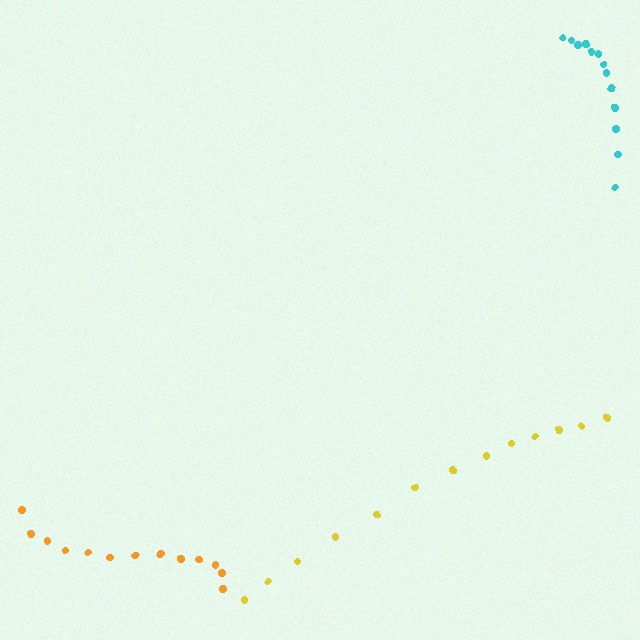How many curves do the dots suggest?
There are 3 distinct paths.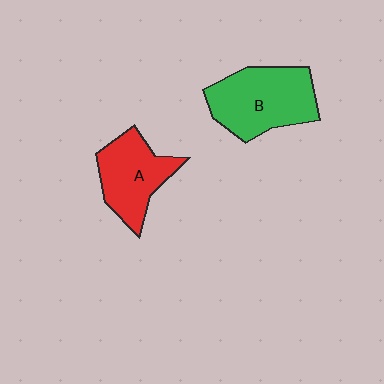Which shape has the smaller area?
Shape A (red).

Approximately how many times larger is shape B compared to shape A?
Approximately 1.3 times.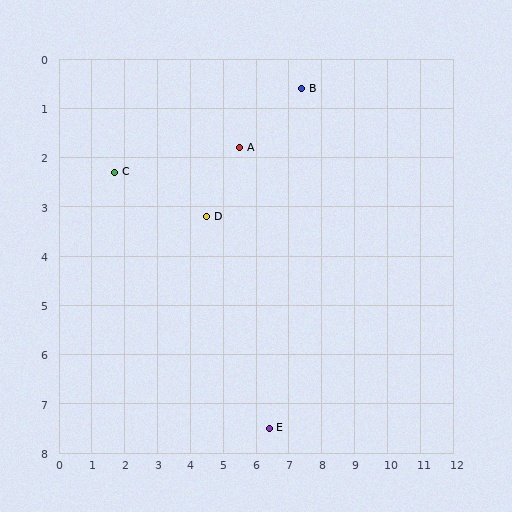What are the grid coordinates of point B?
Point B is at approximately (7.4, 0.6).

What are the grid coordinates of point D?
Point D is at approximately (4.5, 3.2).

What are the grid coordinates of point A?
Point A is at approximately (5.5, 1.8).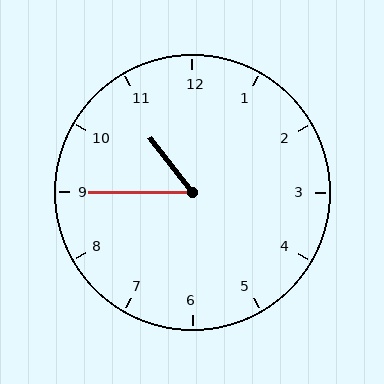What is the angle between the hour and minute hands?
Approximately 52 degrees.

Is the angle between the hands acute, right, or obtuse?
It is acute.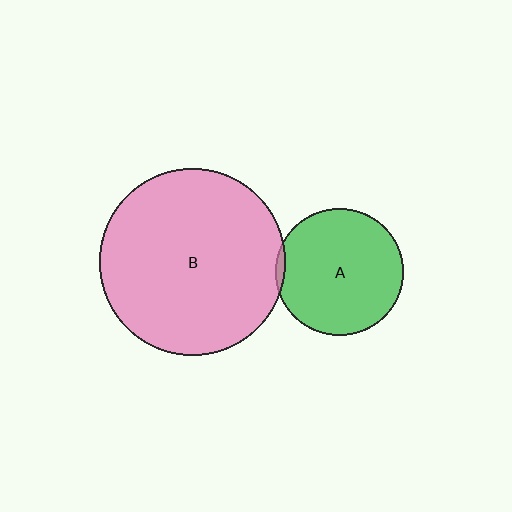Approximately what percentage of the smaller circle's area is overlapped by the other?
Approximately 5%.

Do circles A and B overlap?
Yes.